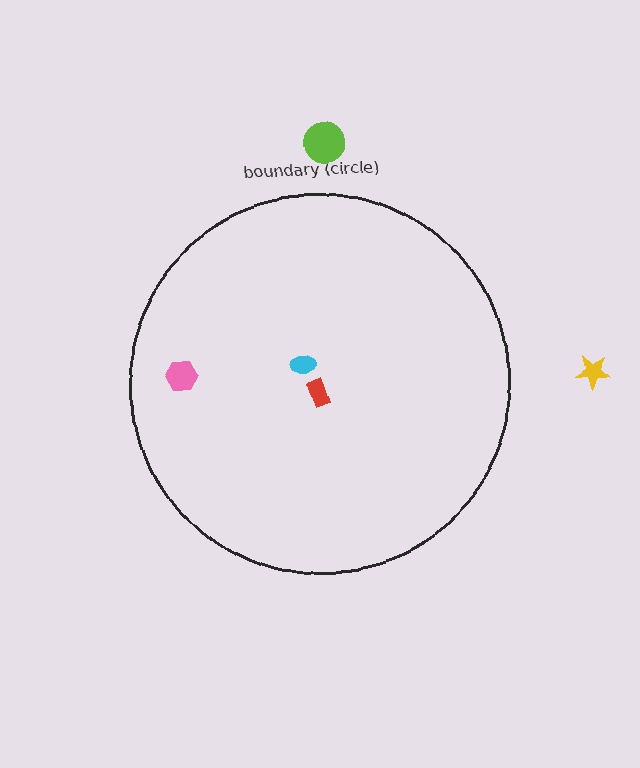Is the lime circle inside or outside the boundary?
Outside.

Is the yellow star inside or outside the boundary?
Outside.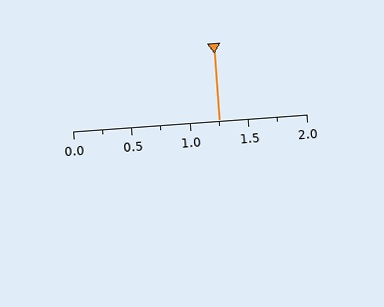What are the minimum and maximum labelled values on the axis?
The axis runs from 0.0 to 2.0.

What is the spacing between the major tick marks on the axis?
The major ticks are spaced 0.5 apart.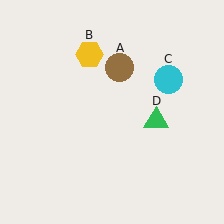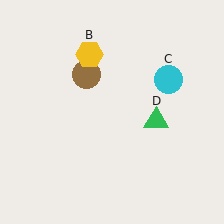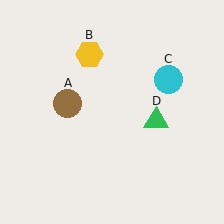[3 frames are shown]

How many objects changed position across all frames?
1 object changed position: brown circle (object A).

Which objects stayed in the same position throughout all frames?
Yellow hexagon (object B) and cyan circle (object C) and green triangle (object D) remained stationary.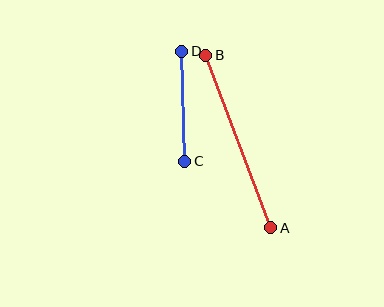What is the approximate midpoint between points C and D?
The midpoint is at approximately (183, 106) pixels.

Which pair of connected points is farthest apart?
Points A and B are farthest apart.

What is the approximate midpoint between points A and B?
The midpoint is at approximately (238, 142) pixels.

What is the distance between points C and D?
The distance is approximately 110 pixels.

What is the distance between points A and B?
The distance is approximately 185 pixels.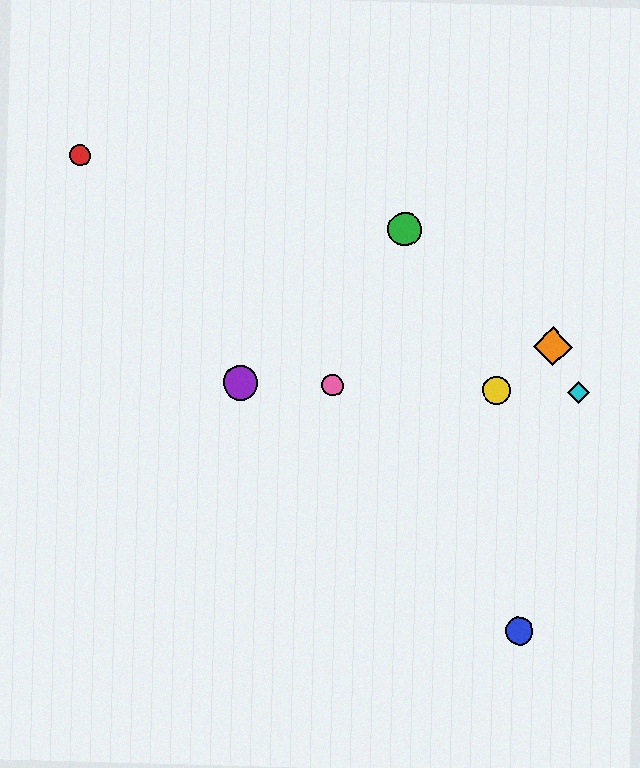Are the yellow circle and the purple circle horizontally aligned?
Yes, both are at y≈390.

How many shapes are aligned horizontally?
4 shapes (the yellow circle, the purple circle, the cyan diamond, the pink circle) are aligned horizontally.